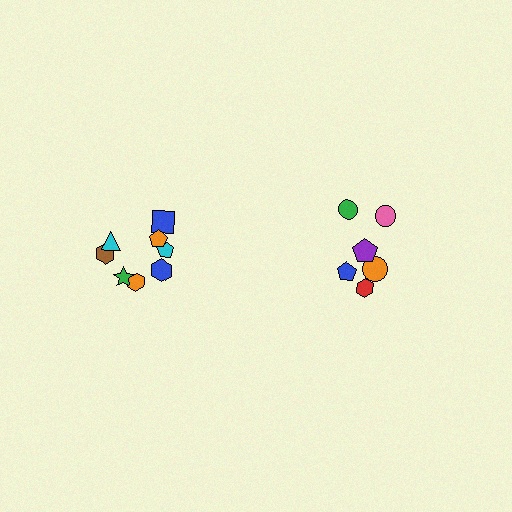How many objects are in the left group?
There are 8 objects.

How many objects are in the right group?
There are 6 objects.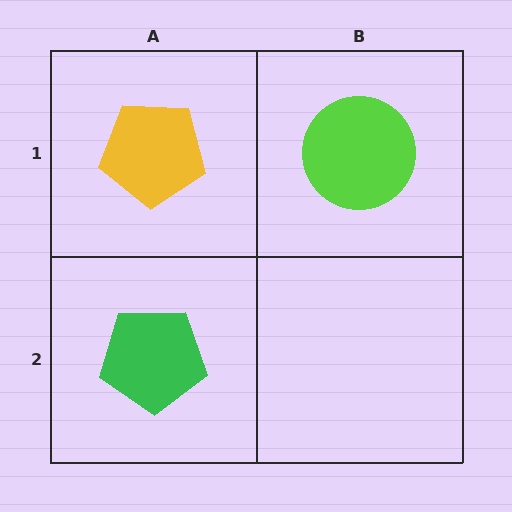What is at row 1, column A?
A yellow pentagon.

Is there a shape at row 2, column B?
No, that cell is empty.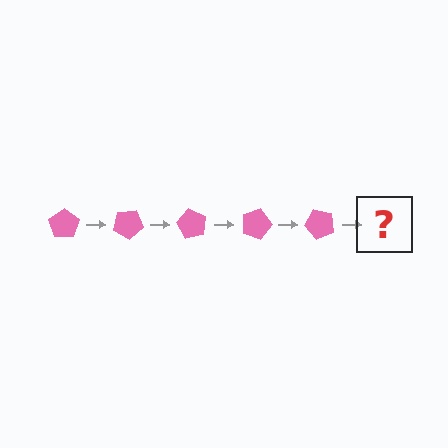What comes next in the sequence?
The next element should be a pink pentagon rotated 150 degrees.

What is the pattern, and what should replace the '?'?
The pattern is that the pentagon rotates 30 degrees each step. The '?' should be a pink pentagon rotated 150 degrees.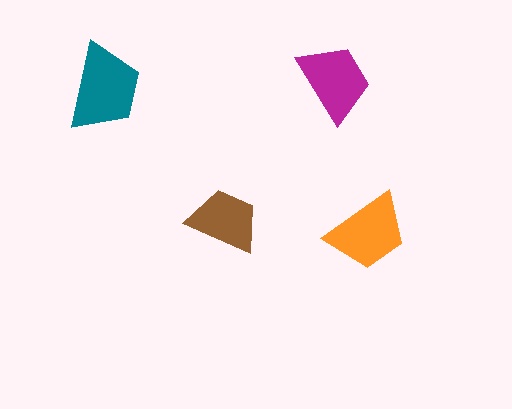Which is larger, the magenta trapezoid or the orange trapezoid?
The orange one.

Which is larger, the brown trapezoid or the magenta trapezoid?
The magenta one.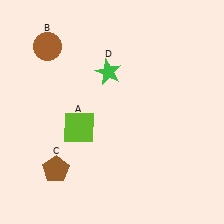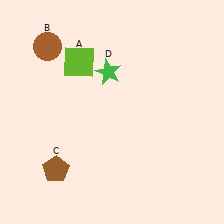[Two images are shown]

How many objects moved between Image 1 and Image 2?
1 object moved between the two images.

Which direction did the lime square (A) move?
The lime square (A) moved up.